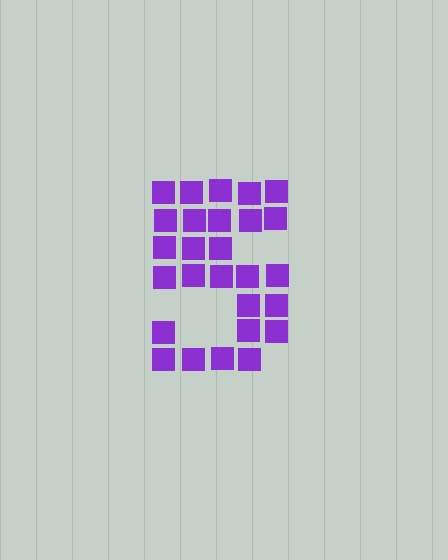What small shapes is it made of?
It is made of small squares.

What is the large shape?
The large shape is the digit 5.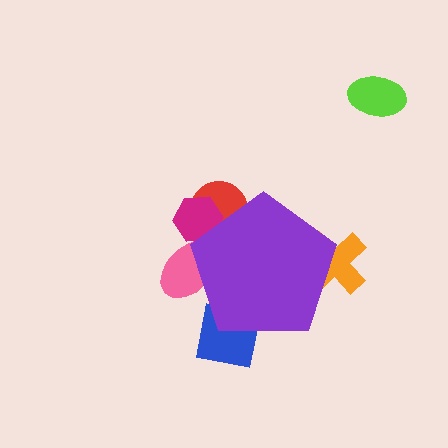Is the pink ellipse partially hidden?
Yes, the pink ellipse is partially hidden behind the purple pentagon.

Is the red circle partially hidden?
Yes, the red circle is partially hidden behind the purple pentagon.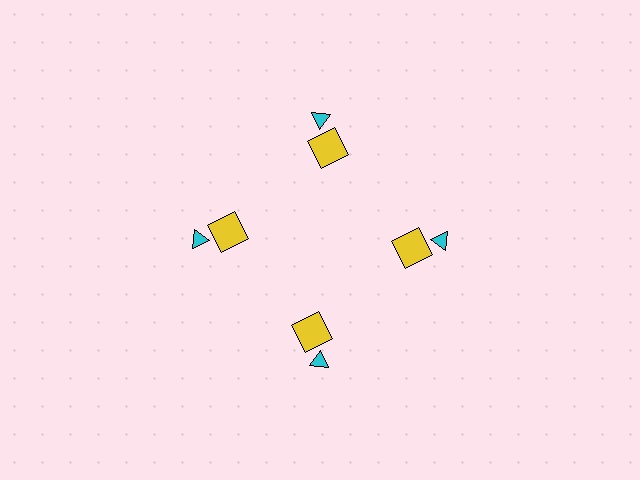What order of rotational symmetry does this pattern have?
This pattern has 4-fold rotational symmetry.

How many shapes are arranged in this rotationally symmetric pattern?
There are 8 shapes, arranged in 4 groups of 2.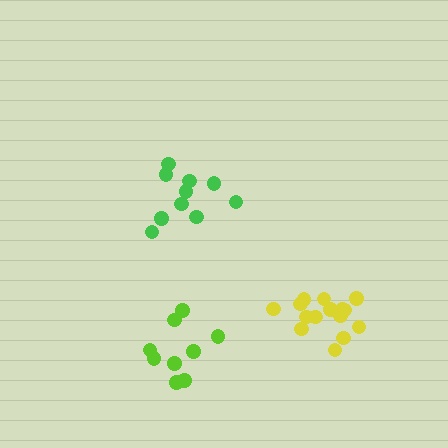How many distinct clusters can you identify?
There are 3 distinct clusters.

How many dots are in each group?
Group 1: 15 dots, Group 2: 9 dots, Group 3: 10 dots (34 total).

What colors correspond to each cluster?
The clusters are colored: yellow, lime, green.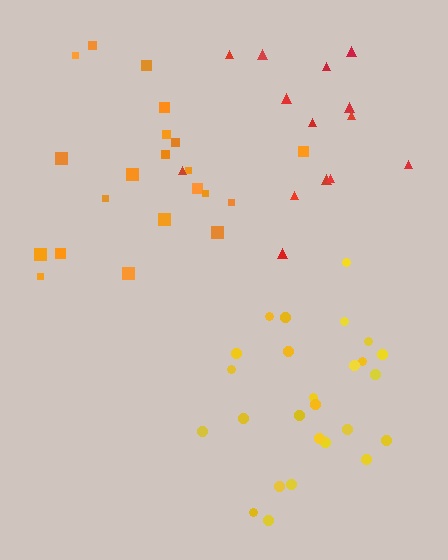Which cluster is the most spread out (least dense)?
Orange.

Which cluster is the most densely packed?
Yellow.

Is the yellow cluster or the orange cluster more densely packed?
Yellow.